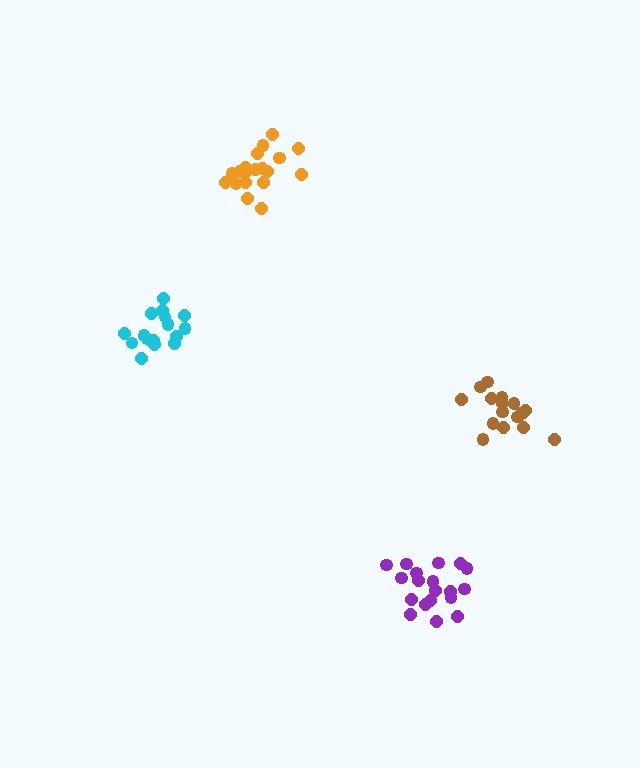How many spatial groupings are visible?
There are 4 spatial groupings.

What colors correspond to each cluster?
The clusters are colored: purple, cyan, orange, brown.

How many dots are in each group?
Group 1: 19 dots, Group 2: 17 dots, Group 3: 19 dots, Group 4: 17 dots (72 total).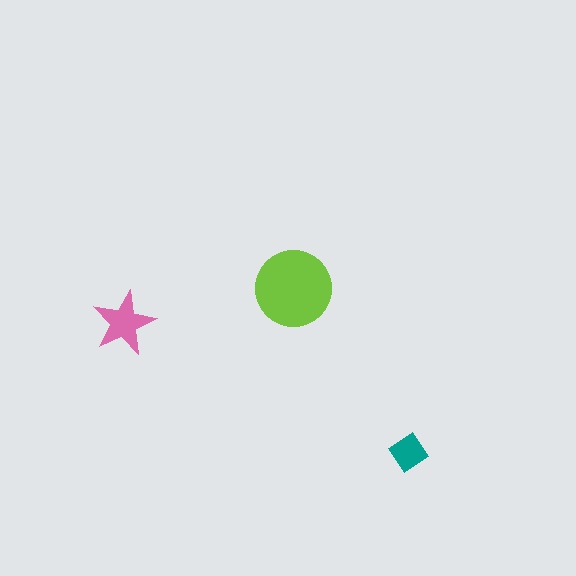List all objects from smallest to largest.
The teal diamond, the pink star, the lime circle.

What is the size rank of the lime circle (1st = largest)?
1st.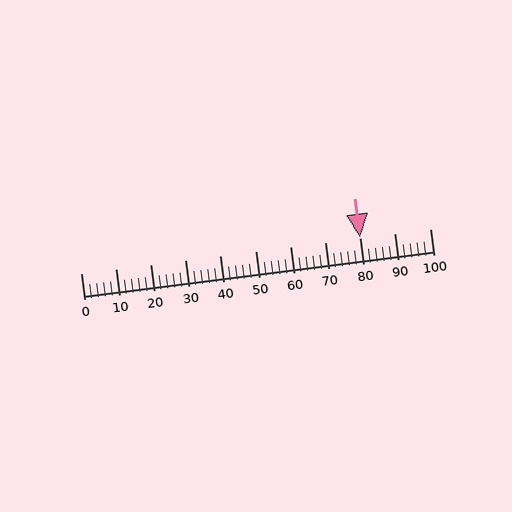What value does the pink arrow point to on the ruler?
The pink arrow points to approximately 80.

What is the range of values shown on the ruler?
The ruler shows values from 0 to 100.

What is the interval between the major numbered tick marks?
The major tick marks are spaced 10 units apart.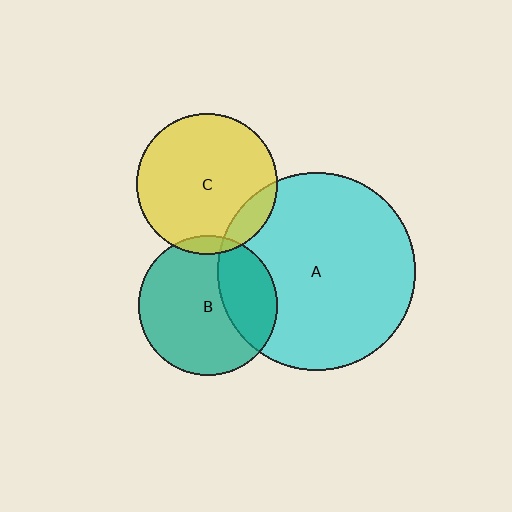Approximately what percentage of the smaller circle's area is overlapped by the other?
Approximately 5%.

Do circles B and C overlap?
Yes.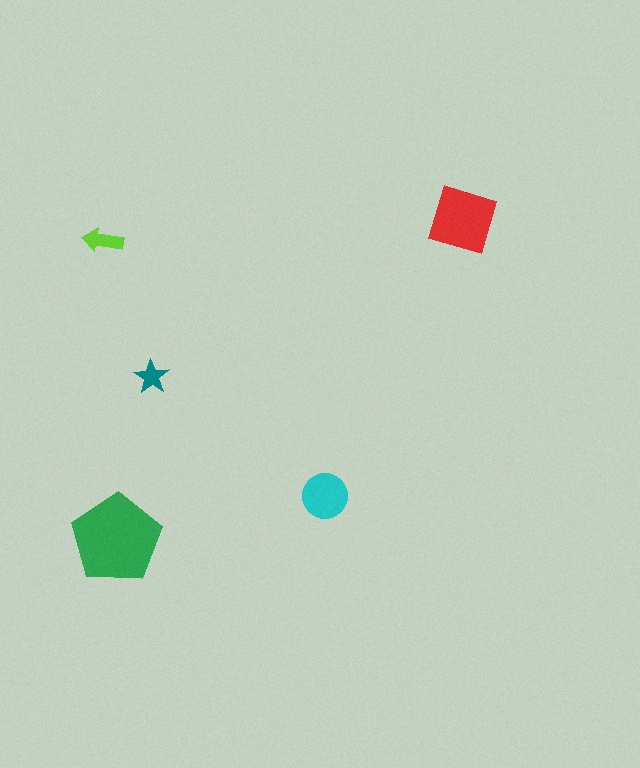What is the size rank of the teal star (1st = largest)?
5th.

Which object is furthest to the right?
The red diamond is rightmost.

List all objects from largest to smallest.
The green pentagon, the red diamond, the cyan circle, the lime arrow, the teal star.